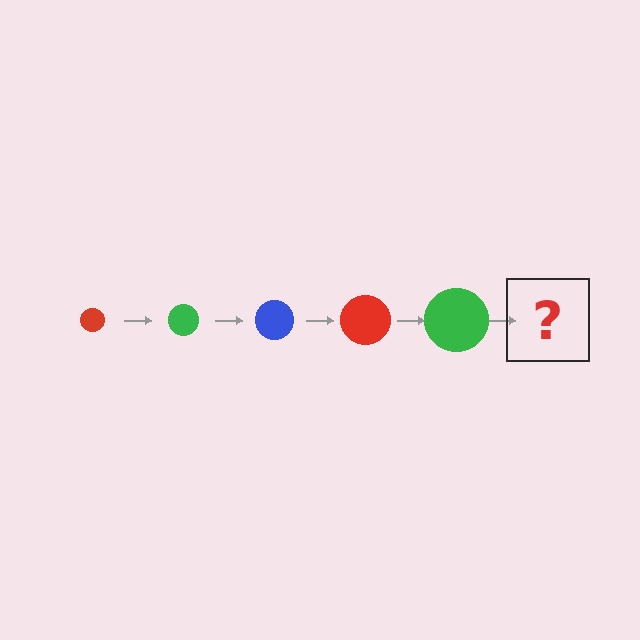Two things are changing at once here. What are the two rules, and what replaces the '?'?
The two rules are that the circle grows larger each step and the color cycles through red, green, and blue. The '?' should be a blue circle, larger than the previous one.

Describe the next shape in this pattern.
It should be a blue circle, larger than the previous one.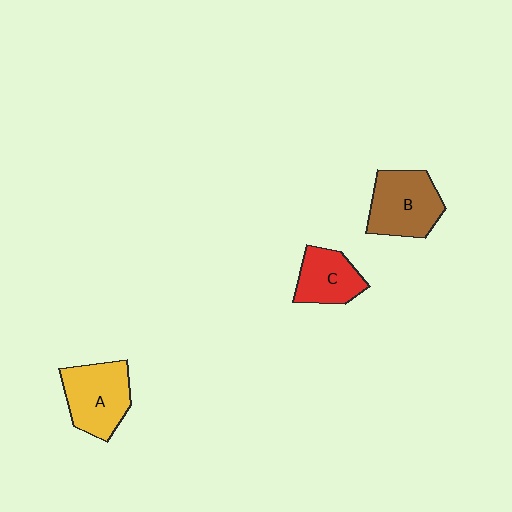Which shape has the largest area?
Shape B (brown).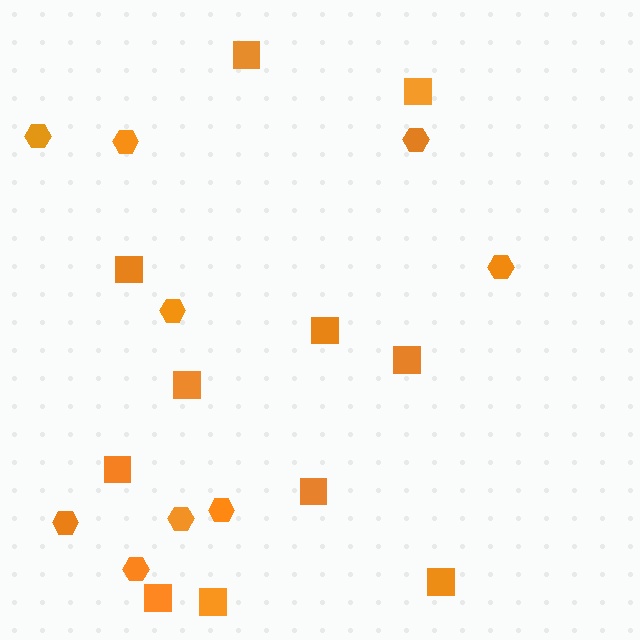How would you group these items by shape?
There are 2 groups: one group of squares (11) and one group of hexagons (9).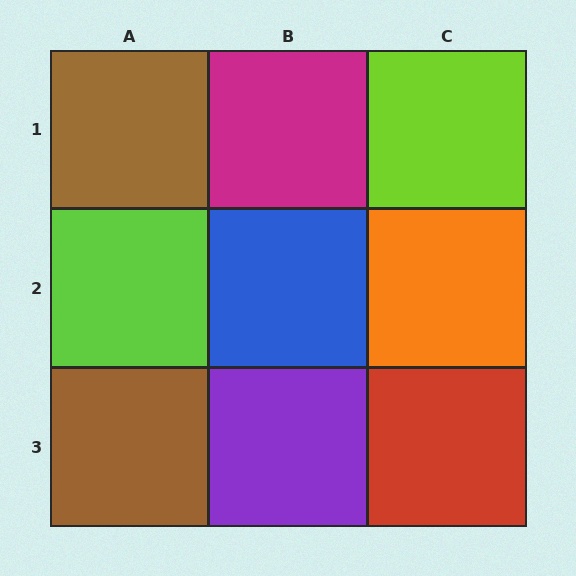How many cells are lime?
2 cells are lime.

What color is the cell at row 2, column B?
Blue.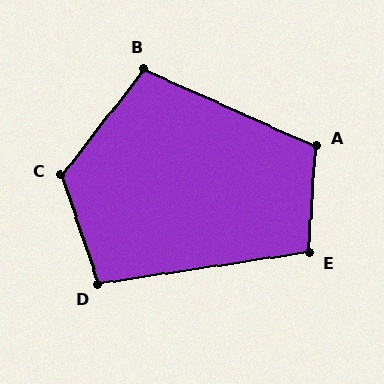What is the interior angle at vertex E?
Approximately 102 degrees (obtuse).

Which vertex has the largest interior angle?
C, at approximately 123 degrees.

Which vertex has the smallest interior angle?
D, at approximately 100 degrees.